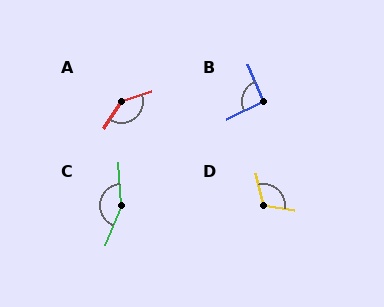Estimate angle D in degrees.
Approximately 113 degrees.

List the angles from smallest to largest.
B (94°), D (113°), A (141°), C (154°).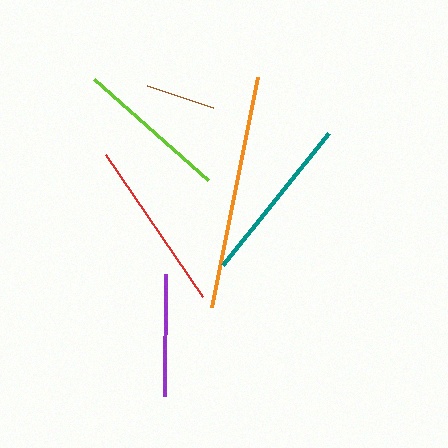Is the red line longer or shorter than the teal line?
The red line is longer than the teal line.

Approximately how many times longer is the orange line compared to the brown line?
The orange line is approximately 3.4 times the length of the brown line.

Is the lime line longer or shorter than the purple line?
The lime line is longer than the purple line.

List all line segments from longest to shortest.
From longest to shortest: orange, red, teal, lime, purple, brown.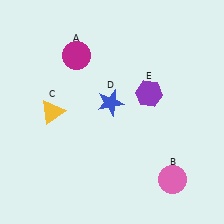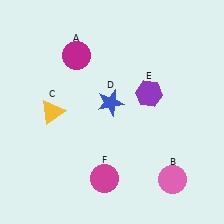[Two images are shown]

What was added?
A magenta circle (F) was added in Image 2.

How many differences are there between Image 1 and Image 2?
There is 1 difference between the two images.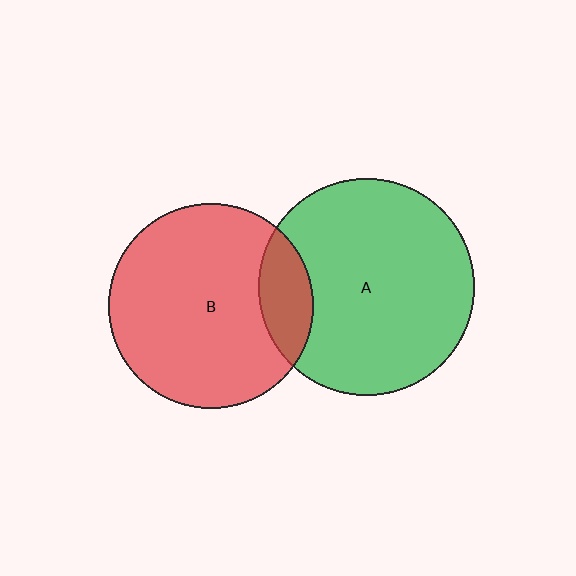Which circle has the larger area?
Circle A (green).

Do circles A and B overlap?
Yes.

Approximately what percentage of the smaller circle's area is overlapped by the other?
Approximately 15%.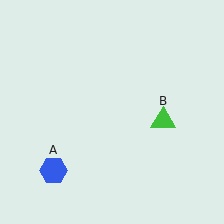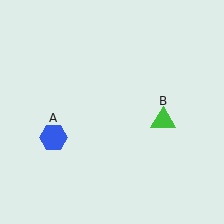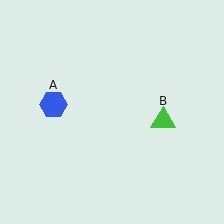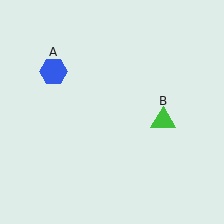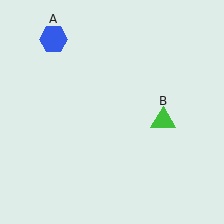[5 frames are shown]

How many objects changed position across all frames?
1 object changed position: blue hexagon (object A).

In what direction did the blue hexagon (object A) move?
The blue hexagon (object A) moved up.